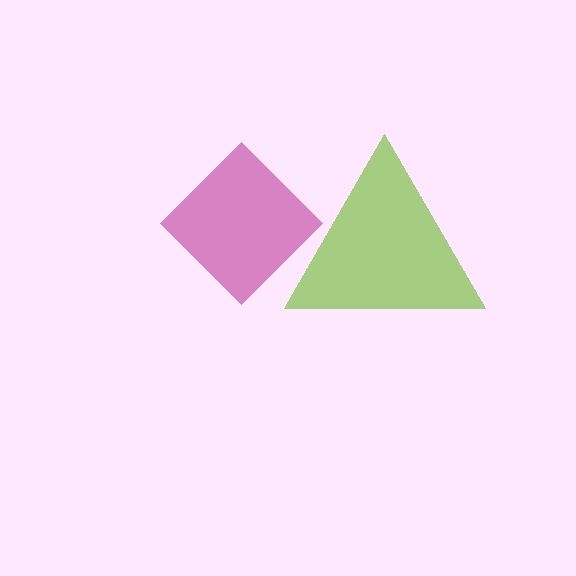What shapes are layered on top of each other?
The layered shapes are: a lime triangle, a magenta diamond.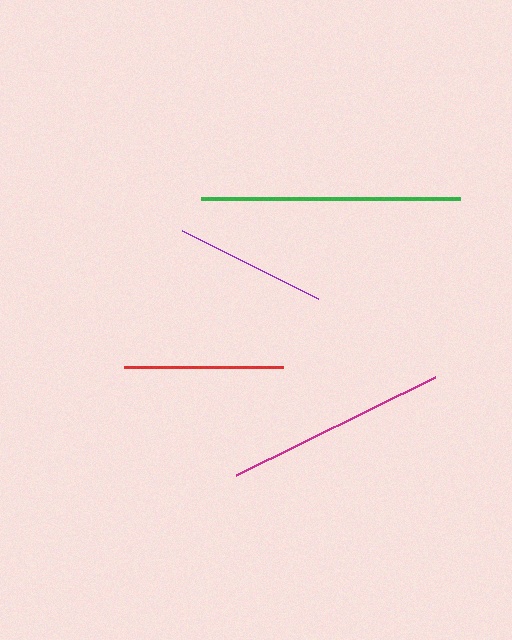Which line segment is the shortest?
The purple line is the shortest at approximately 153 pixels.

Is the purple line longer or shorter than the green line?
The green line is longer than the purple line.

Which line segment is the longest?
The green line is the longest at approximately 260 pixels.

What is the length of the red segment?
The red segment is approximately 159 pixels long.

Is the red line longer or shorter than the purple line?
The red line is longer than the purple line.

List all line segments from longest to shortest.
From longest to shortest: green, magenta, red, purple.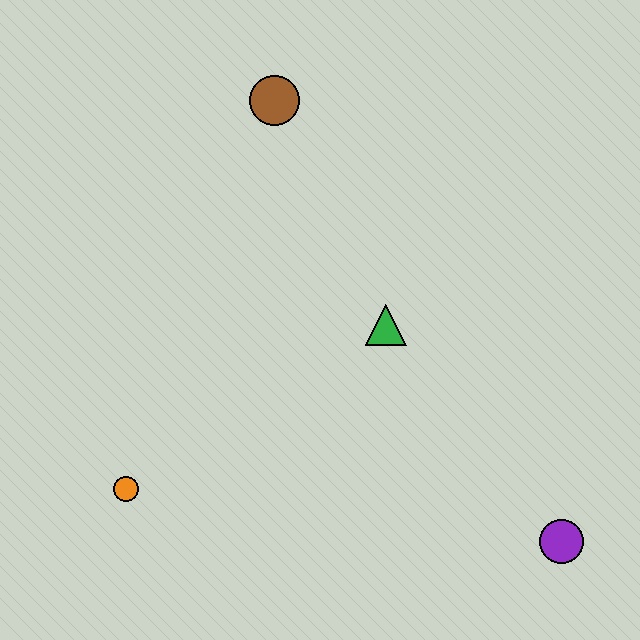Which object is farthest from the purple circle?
The brown circle is farthest from the purple circle.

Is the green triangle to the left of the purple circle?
Yes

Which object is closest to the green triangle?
The brown circle is closest to the green triangle.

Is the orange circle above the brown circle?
No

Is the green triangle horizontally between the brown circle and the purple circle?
Yes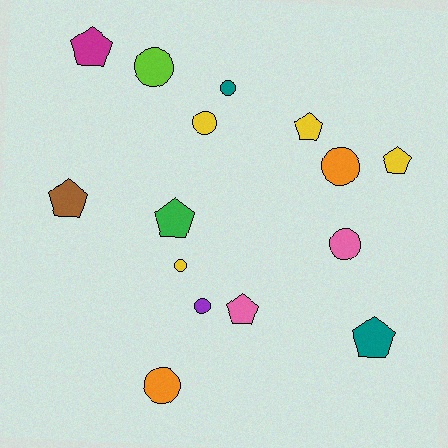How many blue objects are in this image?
There are no blue objects.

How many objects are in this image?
There are 15 objects.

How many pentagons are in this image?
There are 7 pentagons.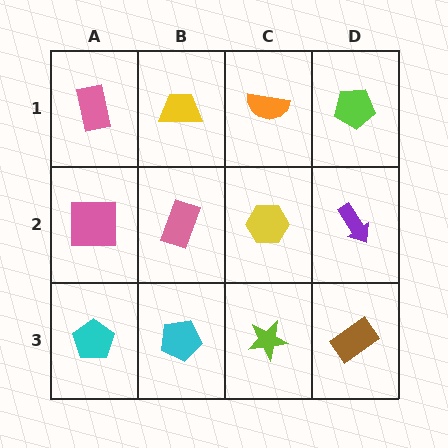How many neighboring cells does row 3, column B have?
3.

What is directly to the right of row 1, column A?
A yellow trapezoid.